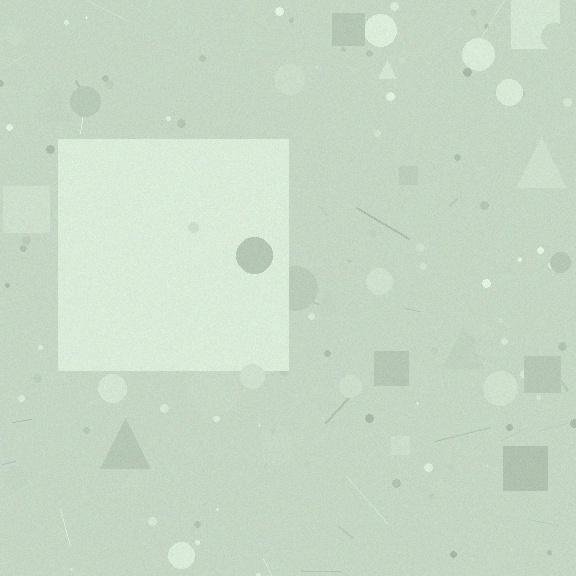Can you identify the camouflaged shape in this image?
The camouflaged shape is a square.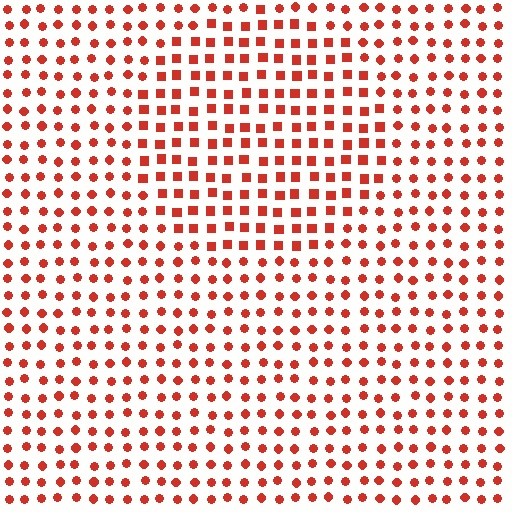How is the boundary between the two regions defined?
The boundary is defined by a change in element shape: squares inside vs. circles outside. All elements share the same color and spacing.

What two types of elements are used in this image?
The image uses squares inside the circle region and circles outside it.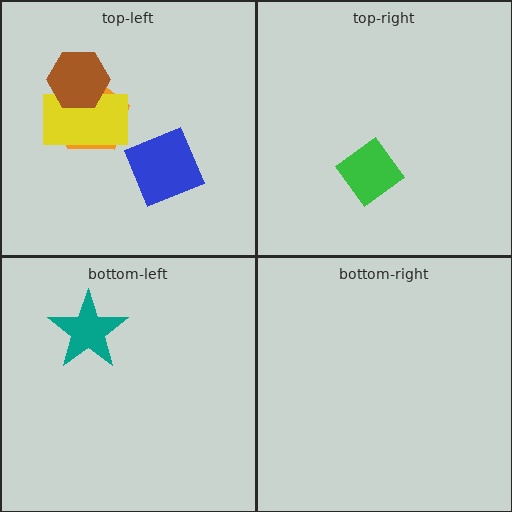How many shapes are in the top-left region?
4.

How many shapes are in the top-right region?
1.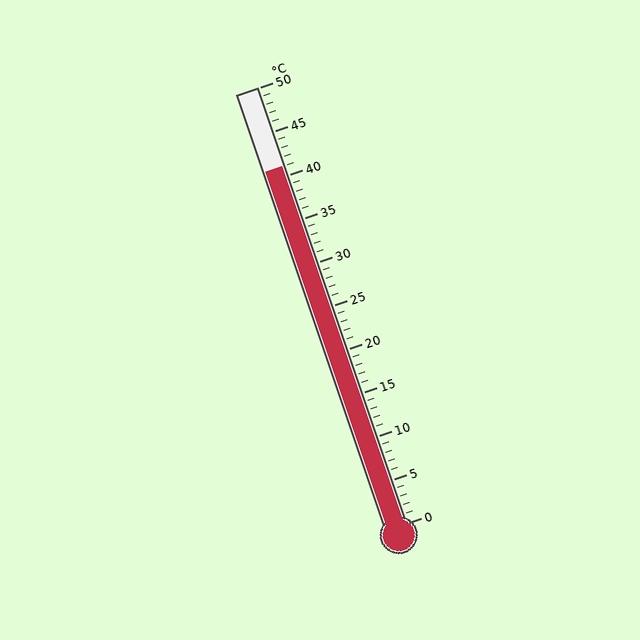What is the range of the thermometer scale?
The thermometer scale ranges from 0°C to 50°C.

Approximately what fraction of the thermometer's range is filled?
The thermometer is filled to approximately 80% of its range.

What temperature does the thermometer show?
The thermometer shows approximately 41°C.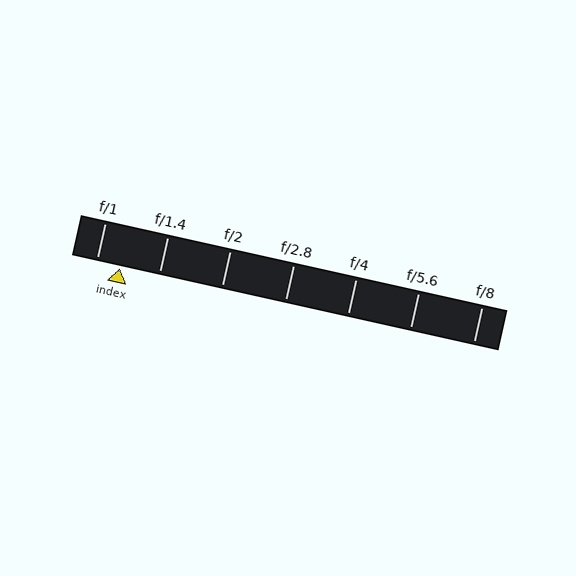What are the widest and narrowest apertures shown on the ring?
The widest aperture shown is f/1 and the narrowest is f/8.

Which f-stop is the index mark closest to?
The index mark is closest to f/1.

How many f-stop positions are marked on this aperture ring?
There are 7 f-stop positions marked.